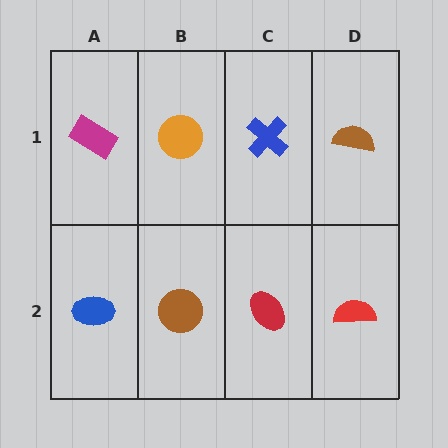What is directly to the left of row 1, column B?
A magenta rectangle.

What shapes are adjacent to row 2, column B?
An orange circle (row 1, column B), a blue ellipse (row 2, column A), a red ellipse (row 2, column C).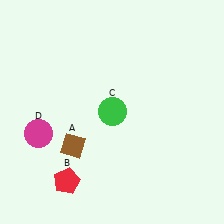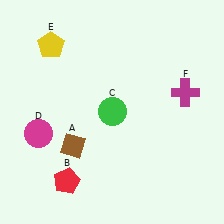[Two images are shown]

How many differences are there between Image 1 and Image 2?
There are 2 differences between the two images.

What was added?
A yellow pentagon (E), a magenta cross (F) were added in Image 2.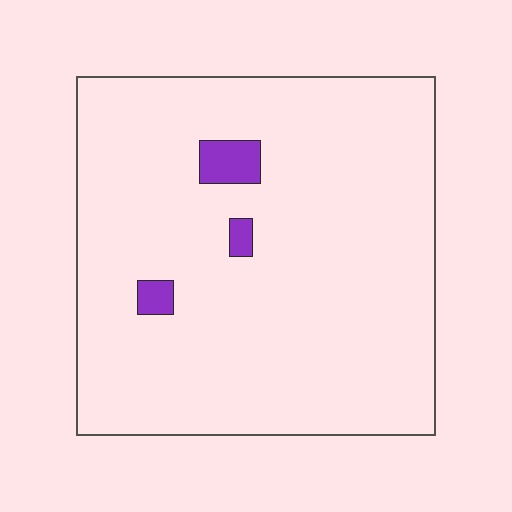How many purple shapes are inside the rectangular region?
3.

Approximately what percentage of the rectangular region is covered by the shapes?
Approximately 5%.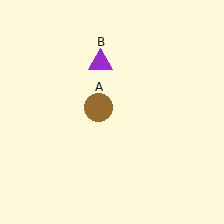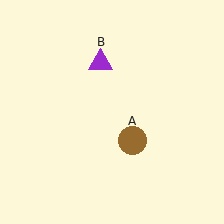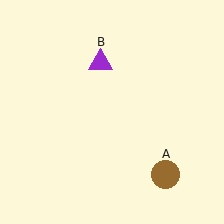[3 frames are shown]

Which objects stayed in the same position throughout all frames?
Purple triangle (object B) remained stationary.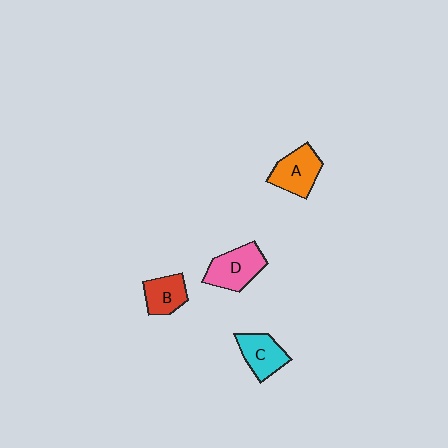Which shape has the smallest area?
Shape B (red).